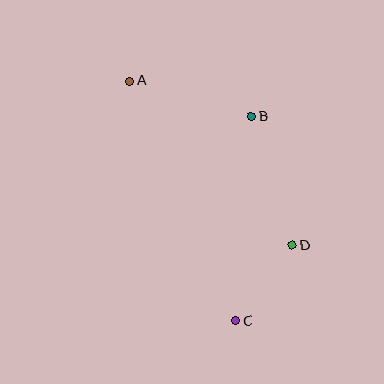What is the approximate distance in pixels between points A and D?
The distance between A and D is approximately 231 pixels.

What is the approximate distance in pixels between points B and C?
The distance between B and C is approximately 205 pixels.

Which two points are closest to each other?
Points C and D are closest to each other.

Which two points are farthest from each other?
Points A and C are farthest from each other.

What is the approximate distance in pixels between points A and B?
The distance between A and B is approximately 127 pixels.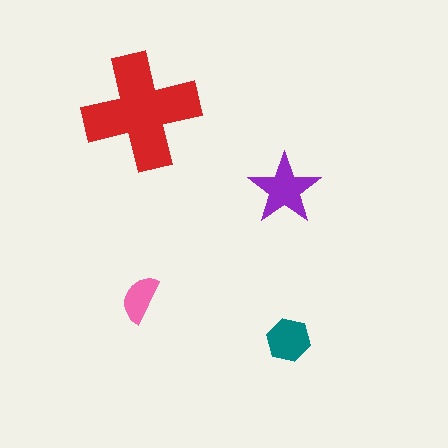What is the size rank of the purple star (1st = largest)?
2nd.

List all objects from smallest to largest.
The pink semicircle, the teal hexagon, the purple star, the red cross.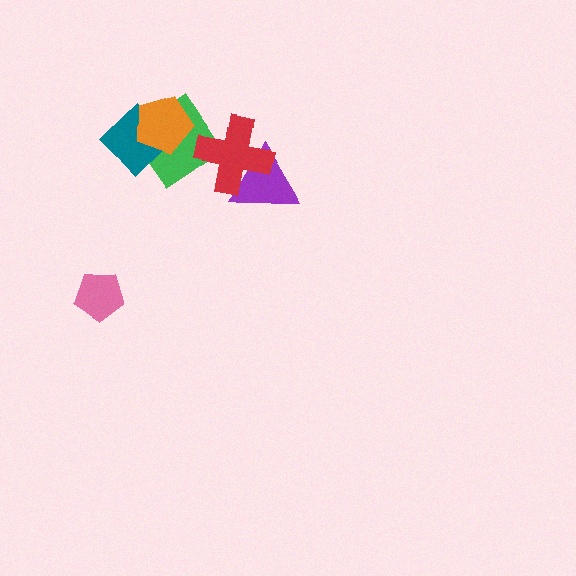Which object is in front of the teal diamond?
The orange pentagon is in front of the teal diamond.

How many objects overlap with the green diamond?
3 objects overlap with the green diamond.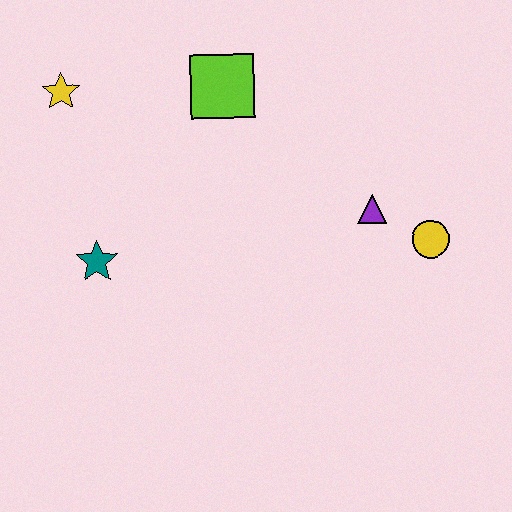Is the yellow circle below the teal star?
No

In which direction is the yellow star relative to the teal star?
The yellow star is above the teal star.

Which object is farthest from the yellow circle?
The yellow star is farthest from the yellow circle.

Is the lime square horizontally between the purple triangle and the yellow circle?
No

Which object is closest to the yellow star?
The lime square is closest to the yellow star.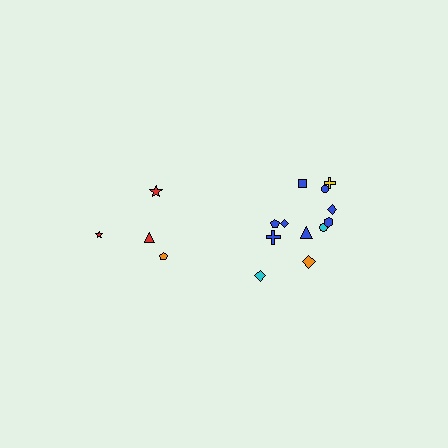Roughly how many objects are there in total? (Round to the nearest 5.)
Roughly 15 objects in total.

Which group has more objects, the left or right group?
The right group.